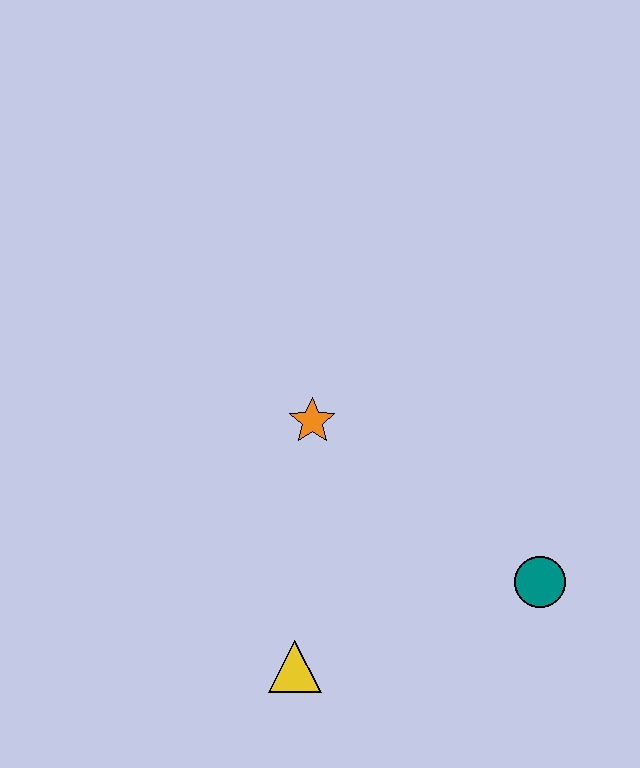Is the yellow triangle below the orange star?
Yes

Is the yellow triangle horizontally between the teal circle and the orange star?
No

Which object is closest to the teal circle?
The yellow triangle is closest to the teal circle.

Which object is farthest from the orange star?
The teal circle is farthest from the orange star.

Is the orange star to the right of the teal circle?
No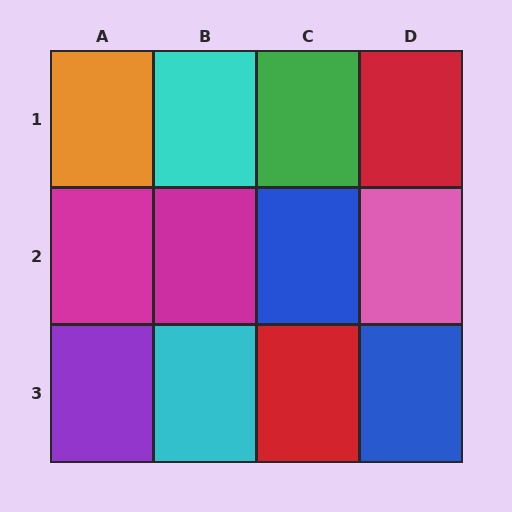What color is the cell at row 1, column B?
Cyan.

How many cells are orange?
1 cell is orange.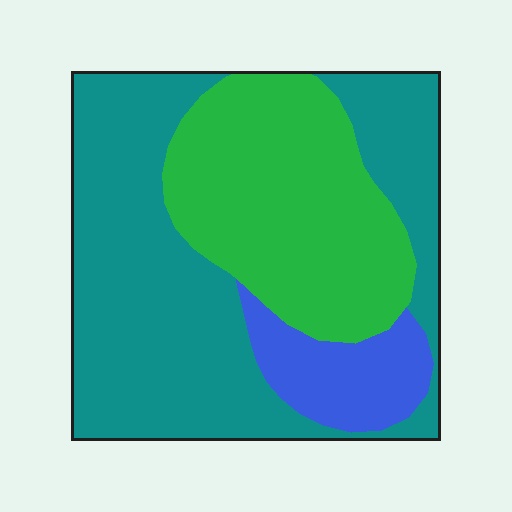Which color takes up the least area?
Blue, at roughly 10%.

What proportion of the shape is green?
Green covers about 35% of the shape.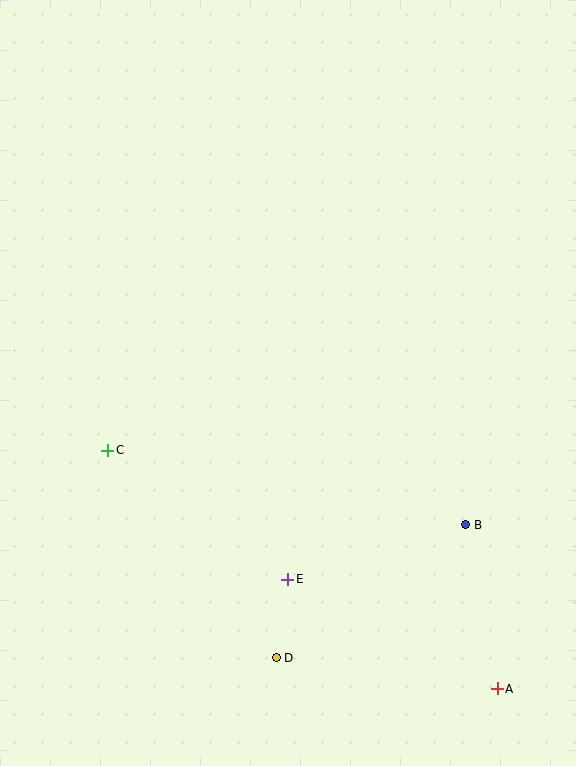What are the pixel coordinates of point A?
Point A is at (497, 689).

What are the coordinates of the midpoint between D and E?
The midpoint between D and E is at (282, 619).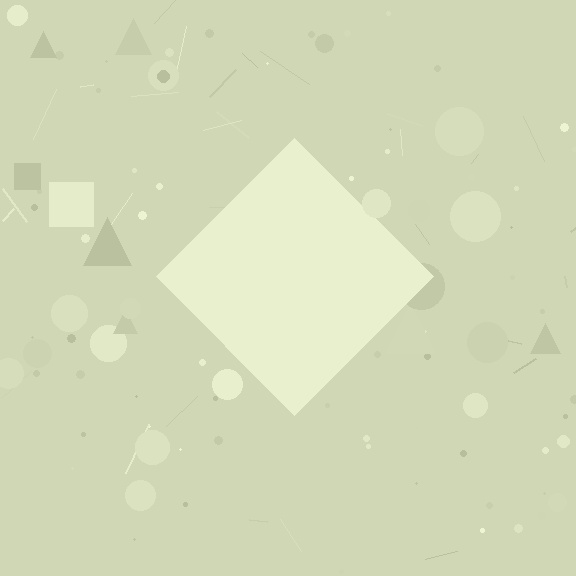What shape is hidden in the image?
A diamond is hidden in the image.